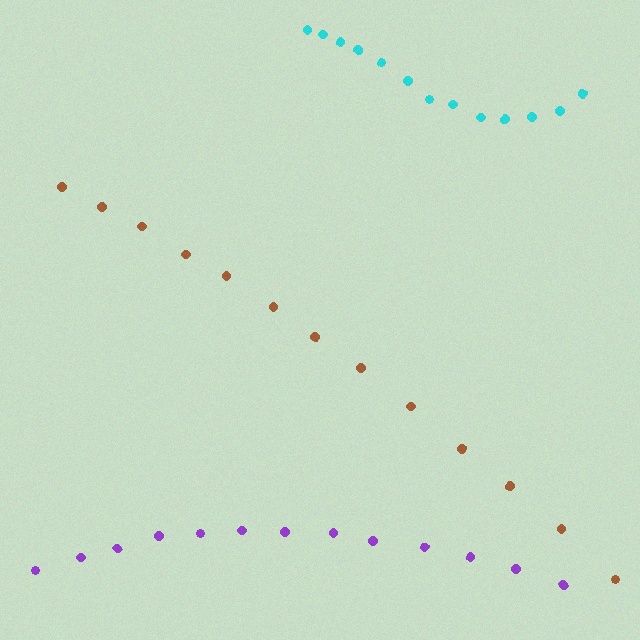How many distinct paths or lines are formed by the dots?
There are 3 distinct paths.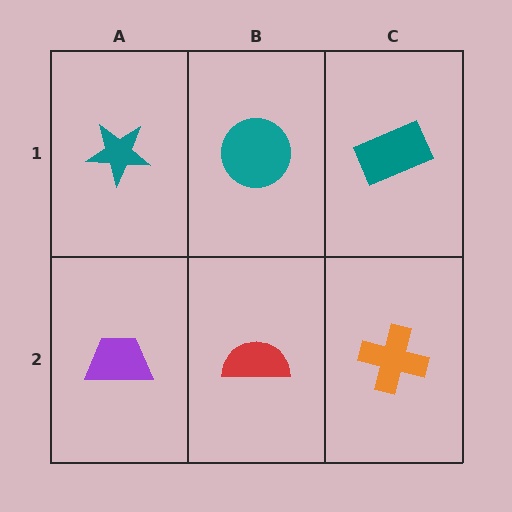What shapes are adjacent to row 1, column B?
A red semicircle (row 2, column B), a teal star (row 1, column A), a teal rectangle (row 1, column C).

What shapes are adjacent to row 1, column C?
An orange cross (row 2, column C), a teal circle (row 1, column B).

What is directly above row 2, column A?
A teal star.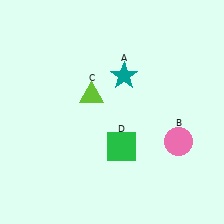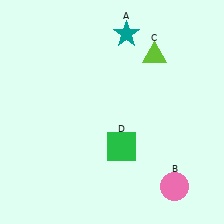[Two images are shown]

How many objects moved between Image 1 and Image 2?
3 objects moved between the two images.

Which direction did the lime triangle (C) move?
The lime triangle (C) moved right.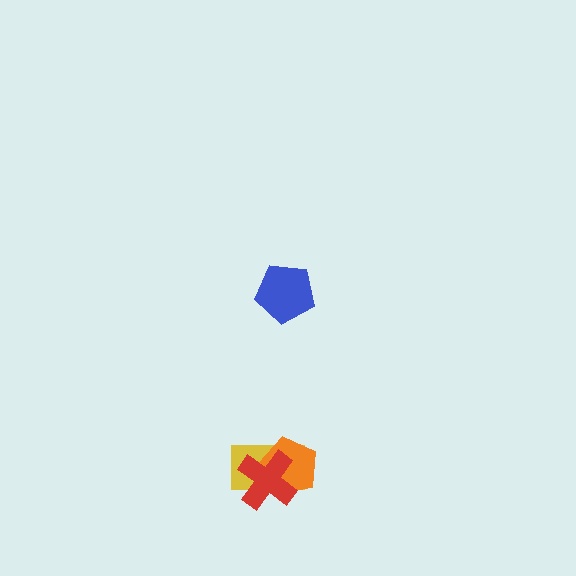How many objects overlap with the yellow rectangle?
2 objects overlap with the yellow rectangle.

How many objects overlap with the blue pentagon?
0 objects overlap with the blue pentagon.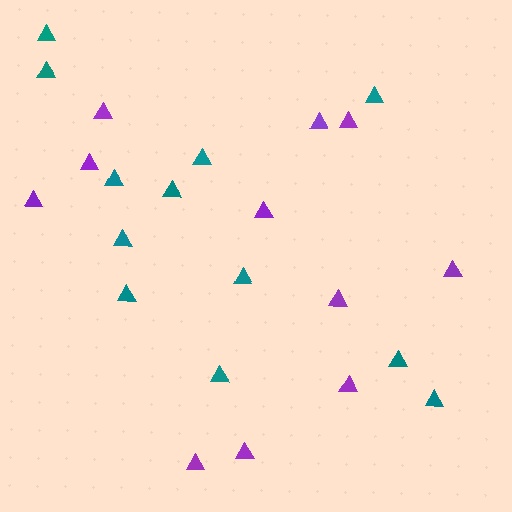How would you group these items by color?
There are 2 groups: one group of teal triangles (12) and one group of purple triangles (11).